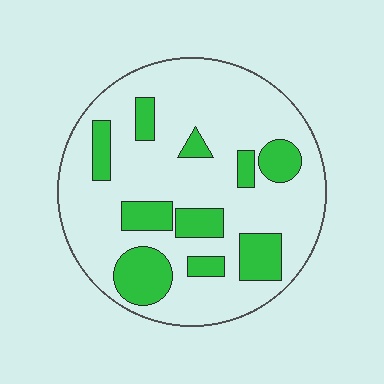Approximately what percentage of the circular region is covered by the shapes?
Approximately 25%.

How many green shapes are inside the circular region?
10.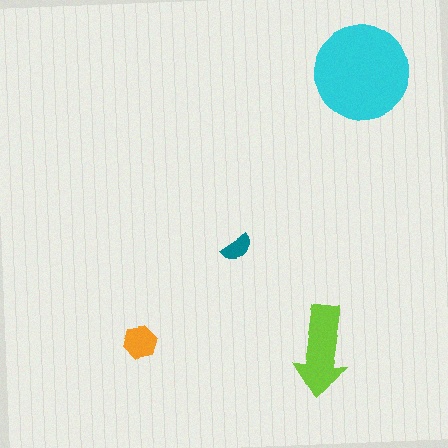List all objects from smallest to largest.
The teal semicircle, the orange hexagon, the lime arrow, the cyan circle.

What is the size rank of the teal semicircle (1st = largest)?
4th.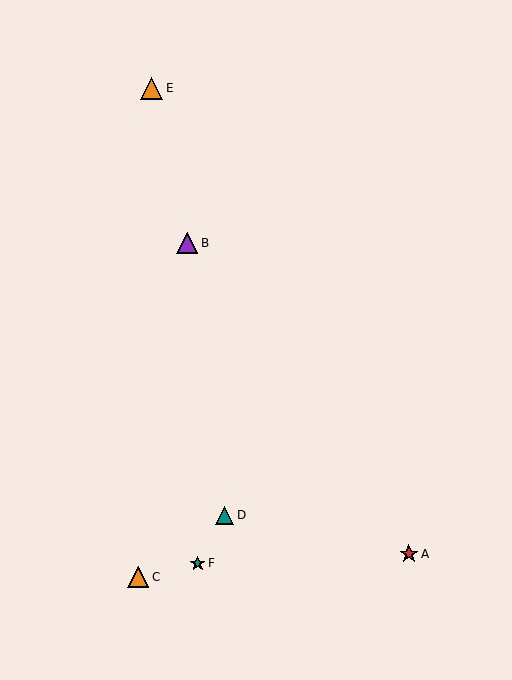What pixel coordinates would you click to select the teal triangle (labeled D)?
Click at (225, 515) to select the teal triangle D.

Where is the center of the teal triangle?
The center of the teal triangle is at (225, 515).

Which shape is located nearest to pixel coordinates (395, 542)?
The red star (labeled A) at (409, 554) is nearest to that location.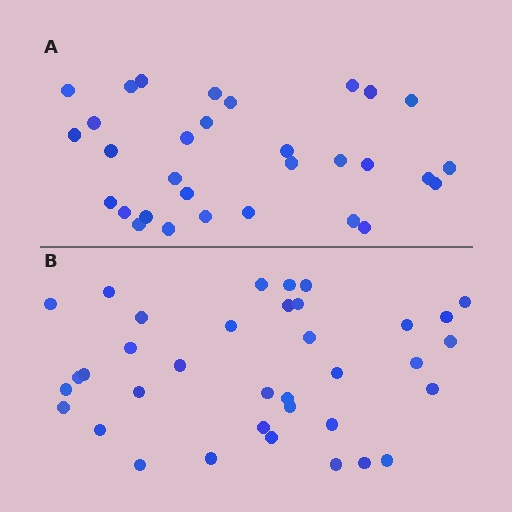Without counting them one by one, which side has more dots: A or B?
Region B (the bottom region) has more dots.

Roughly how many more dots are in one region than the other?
Region B has about 5 more dots than region A.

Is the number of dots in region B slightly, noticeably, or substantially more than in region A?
Region B has only slightly more — the two regions are fairly close. The ratio is roughly 1.2 to 1.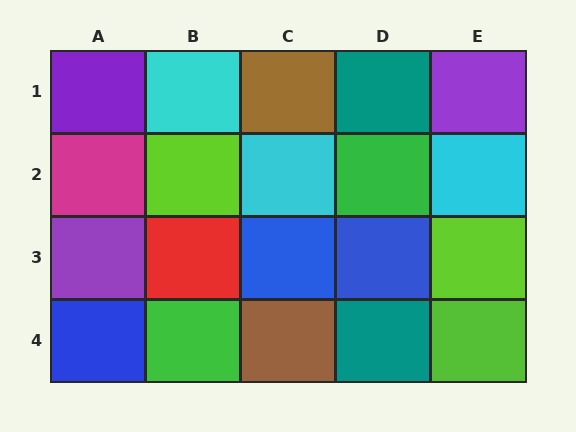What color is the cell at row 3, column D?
Blue.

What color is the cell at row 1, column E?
Purple.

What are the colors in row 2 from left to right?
Magenta, lime, cyan, green, cyan.